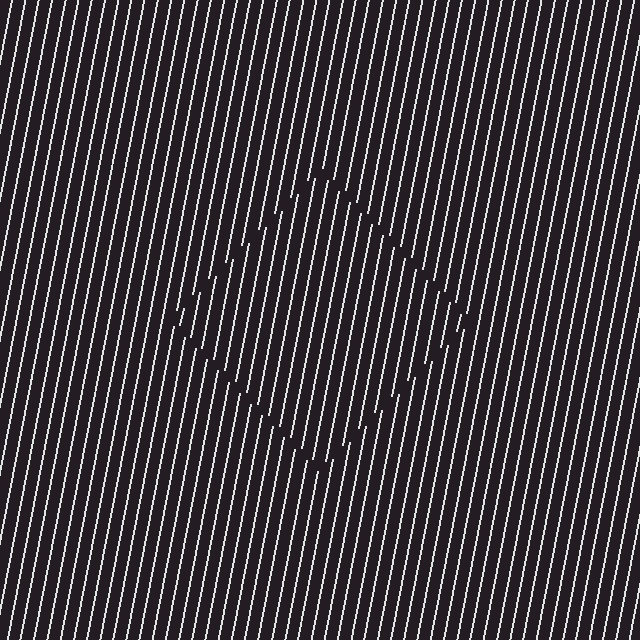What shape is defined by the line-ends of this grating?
An illusory square. The interior of the shape contains the same grating, shifted by half a period — the contour is defined by the phase discontinuity where line-ends from the inner and outer gratings abut.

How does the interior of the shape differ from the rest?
The interior of the shape contains the same grating, shifted by half a period — the contour is defined by the phase discontinuity where line-ends from the inner and outer gratings abut.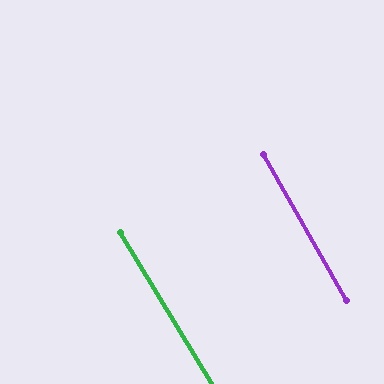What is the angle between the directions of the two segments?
Approximately 2 degrees.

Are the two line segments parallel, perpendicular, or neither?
Parallel — their directions differ by only 1.9°.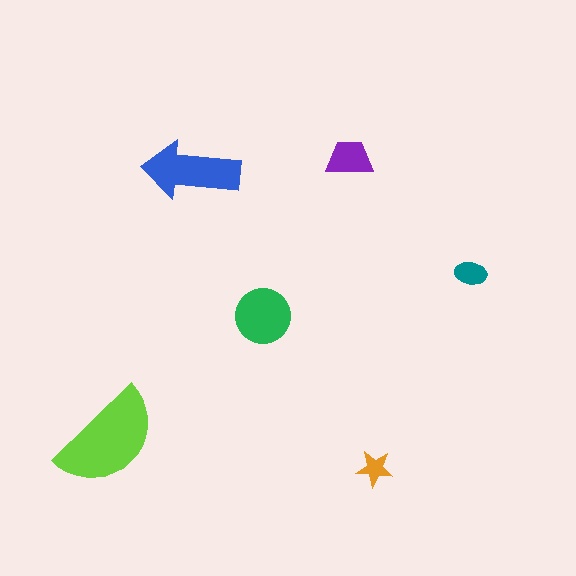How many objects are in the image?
There are 6 objects in the image.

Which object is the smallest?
The orange star.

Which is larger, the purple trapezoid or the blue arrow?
The blue arrow.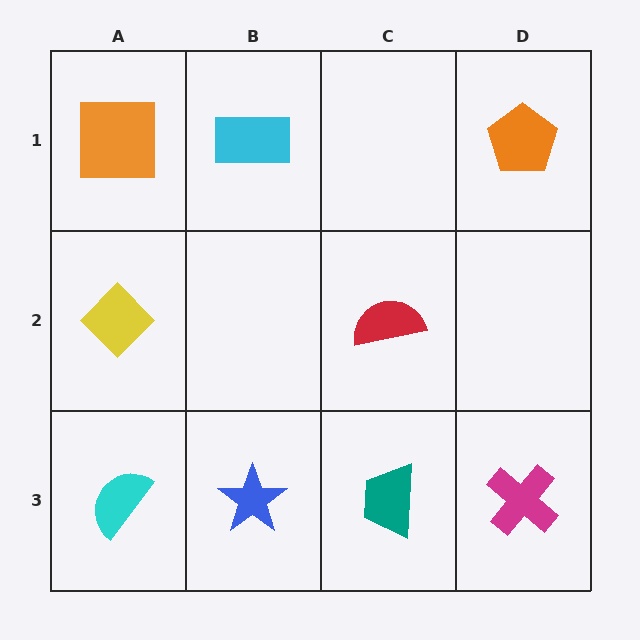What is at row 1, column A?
An orange square.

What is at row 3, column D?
A magenta cross.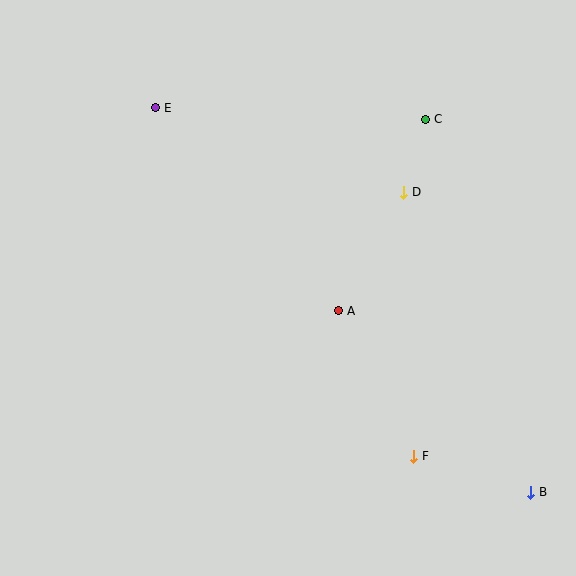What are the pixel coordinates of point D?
Point D is at (404, 192).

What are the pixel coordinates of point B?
Point B is at (531, 492).